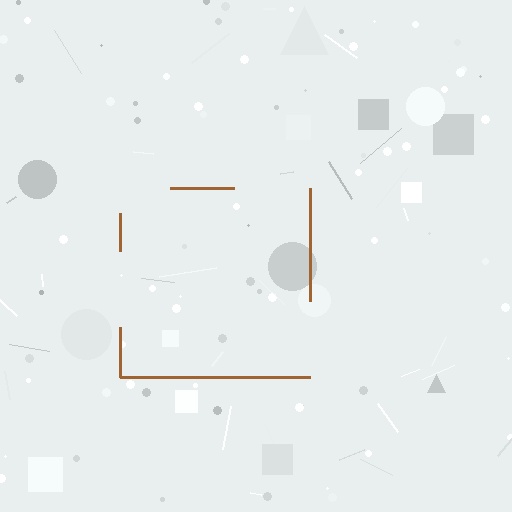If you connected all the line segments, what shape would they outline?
They would outline a square.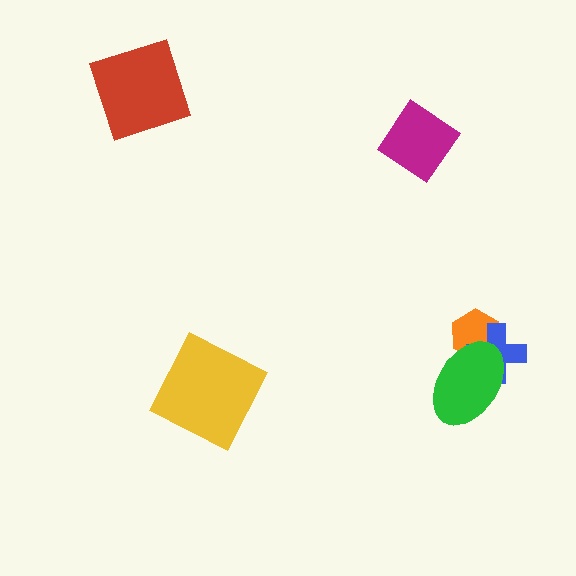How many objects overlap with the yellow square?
0 objects overlap with the yellow square.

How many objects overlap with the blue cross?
2 objects overlap with the blue cross.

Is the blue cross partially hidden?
Yes, it is partially covered by another shape.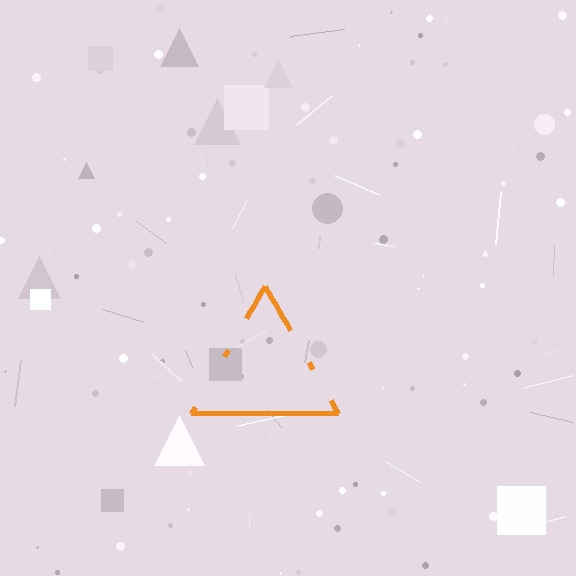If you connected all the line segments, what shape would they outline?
They would outline a triangle.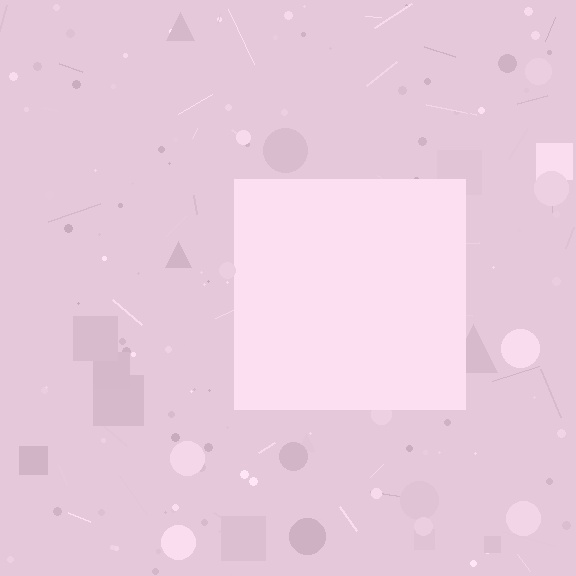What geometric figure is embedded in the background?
A square is embedded in the background.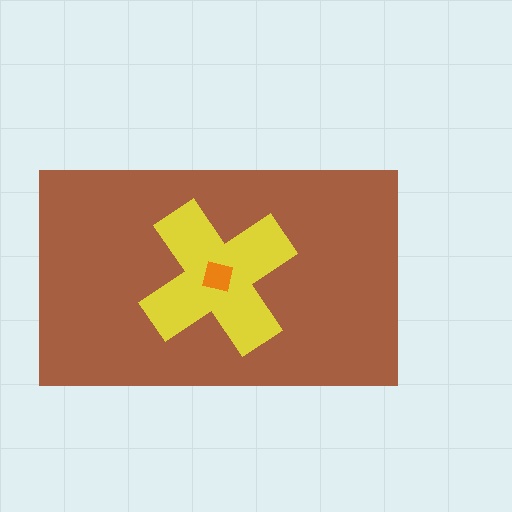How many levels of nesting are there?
3.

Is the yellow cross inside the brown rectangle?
Yes.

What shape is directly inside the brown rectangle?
The yellow cross.